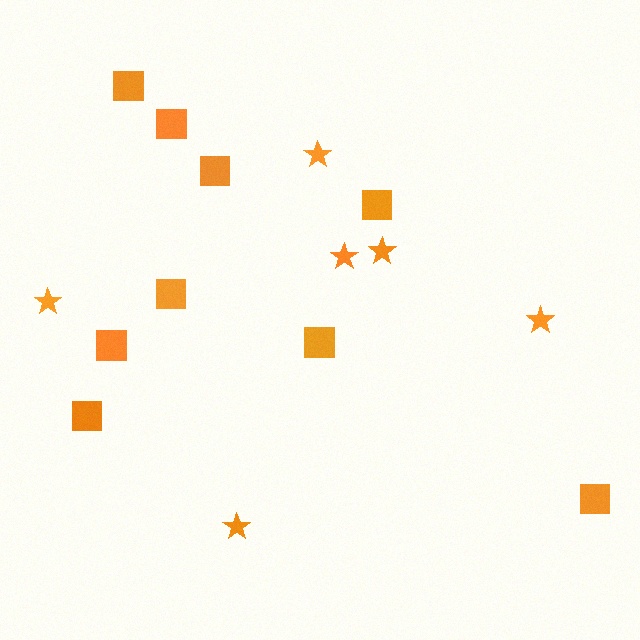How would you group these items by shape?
There are 2 groups: one group of squares (9) and one group of stars (6).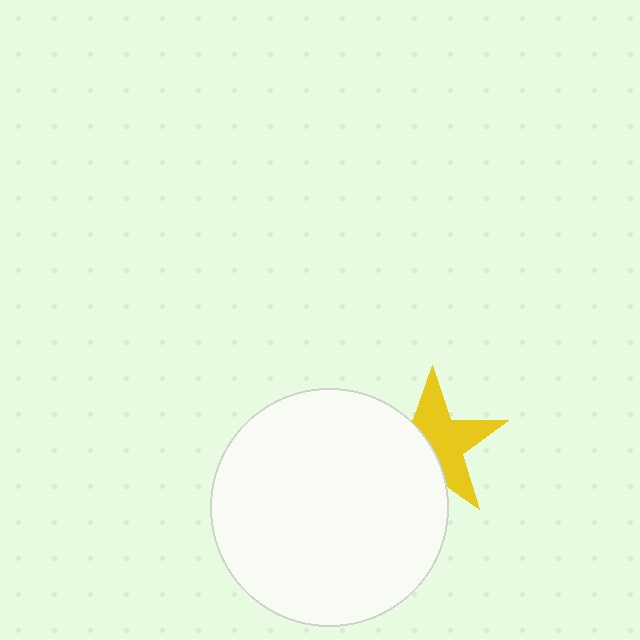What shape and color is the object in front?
The object in front is a white circle.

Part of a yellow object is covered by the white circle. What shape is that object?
It is a star.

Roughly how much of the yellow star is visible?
About half of it is visible (roughly 57%).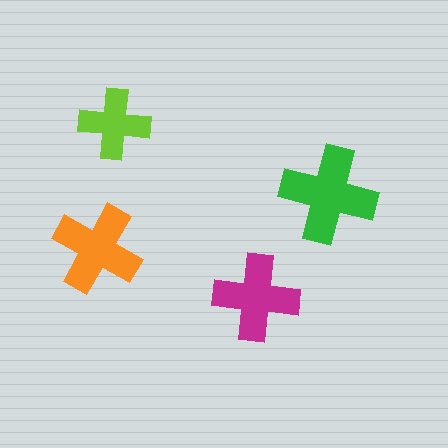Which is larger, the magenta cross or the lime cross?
The magenta one.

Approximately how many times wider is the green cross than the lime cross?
About 1.5 times wider.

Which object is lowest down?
The magenta cross is bottommost.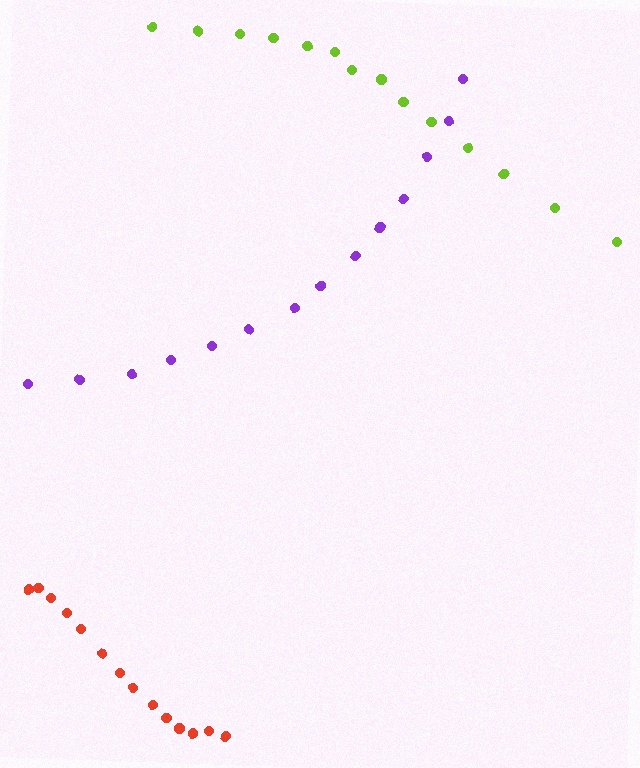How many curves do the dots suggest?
There are 3 distinct paths.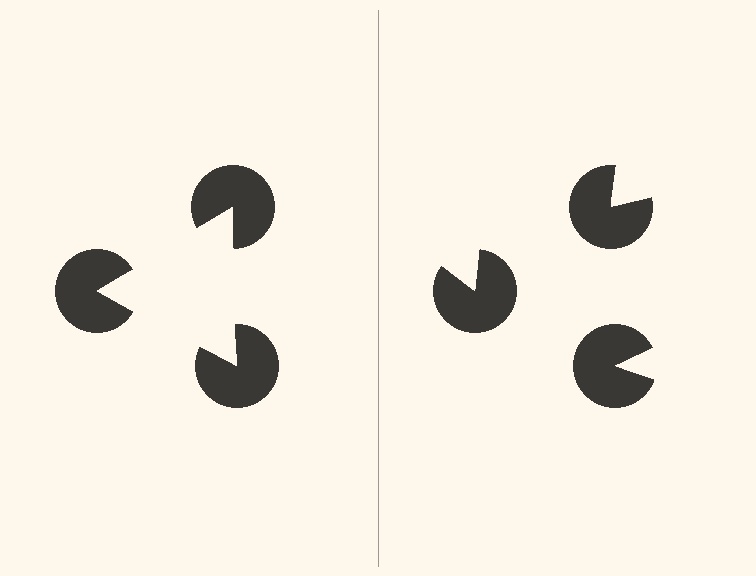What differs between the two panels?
The pac-man discs are positioned identically on both sides; only the wedge orientations differ. On the left they align to a triangle; on the right they are misaligned.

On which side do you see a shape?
An illusory triangle appears on the left side. On the right side the wedge cuts are rotated, so no coherent shape forms.